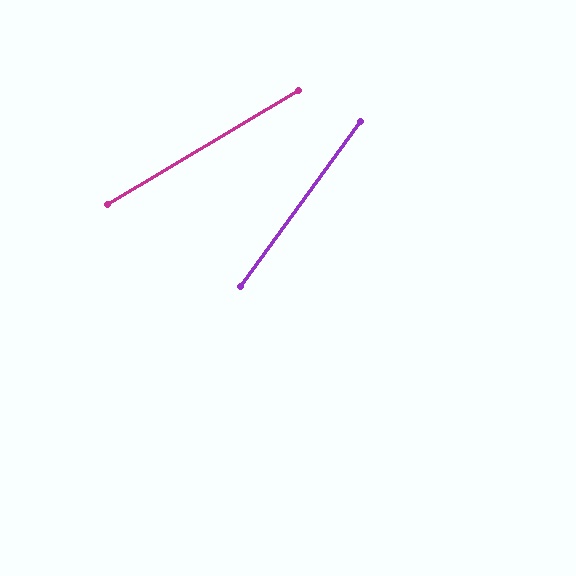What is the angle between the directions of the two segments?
Approximately 23 degrees.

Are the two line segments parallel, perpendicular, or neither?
Neither parallel nor perpendicular — they differ by about 23°.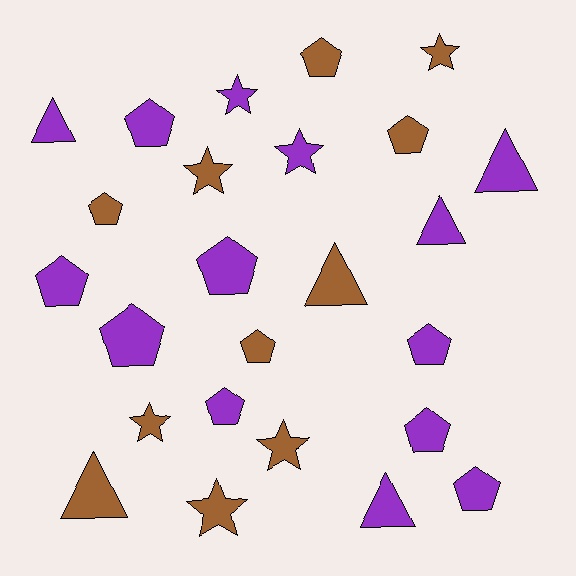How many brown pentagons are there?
There are 4 brown pentagons.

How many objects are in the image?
There are 25 objects.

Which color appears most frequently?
Purple, with 14 objects.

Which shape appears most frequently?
Pentagon, with 12 objects.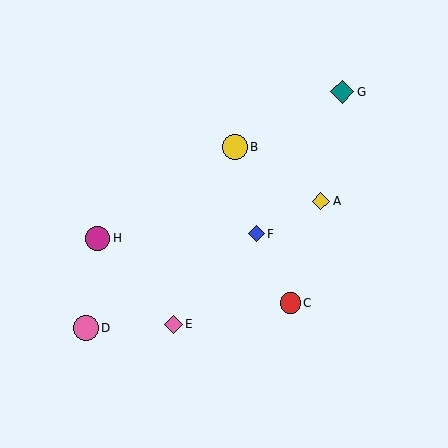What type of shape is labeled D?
Shape D is a pink circle.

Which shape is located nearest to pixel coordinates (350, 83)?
The teal diamond (labeled G) at (342, 92) is nearest to that location.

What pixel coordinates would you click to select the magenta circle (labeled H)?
Click at (98, 238) to select the magenta circle H.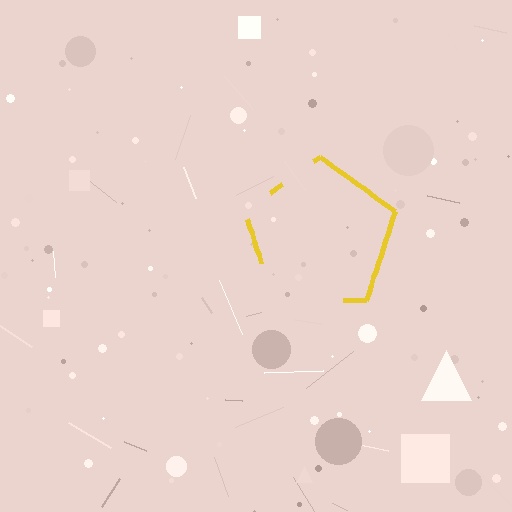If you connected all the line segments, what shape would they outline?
They would outline a pentagon.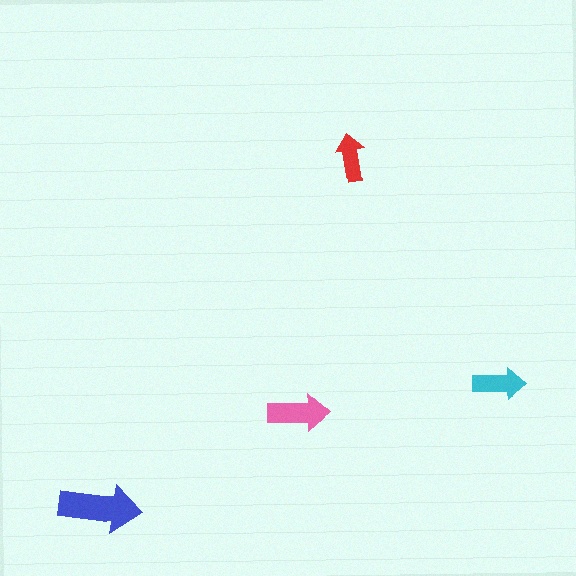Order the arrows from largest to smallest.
the blue one, the pink one, the cyan one, the red one.